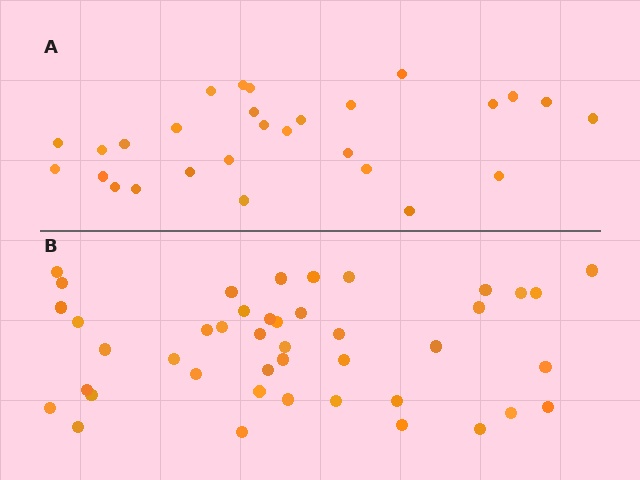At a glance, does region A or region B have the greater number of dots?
Region B (the bottom region) has more dots.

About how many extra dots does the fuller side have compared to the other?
Region B has approximately 15 more dots than region A.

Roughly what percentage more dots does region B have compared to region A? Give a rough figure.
About 55% more.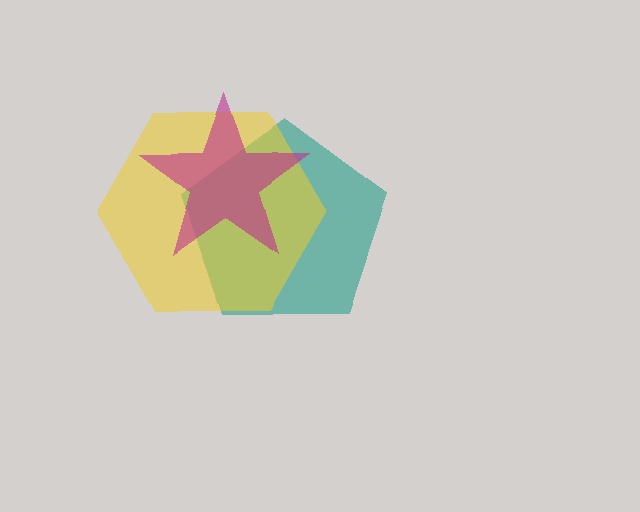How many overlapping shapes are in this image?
There are 3 overlapping shapes in the image.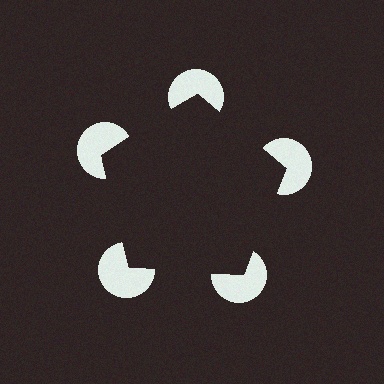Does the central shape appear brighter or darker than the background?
It typically appears slightly darker than the background, even though no actual brightness change is drawn.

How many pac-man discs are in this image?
There are 5 — one at each vertex of the illusory pentagon.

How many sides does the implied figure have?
5 sides.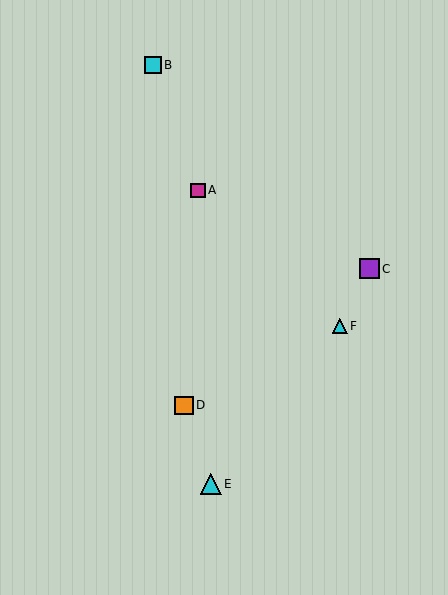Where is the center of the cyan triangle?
The center of the cyan triangle is at (340, 326).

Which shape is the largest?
The cyan triangle (labeled E) is the largest.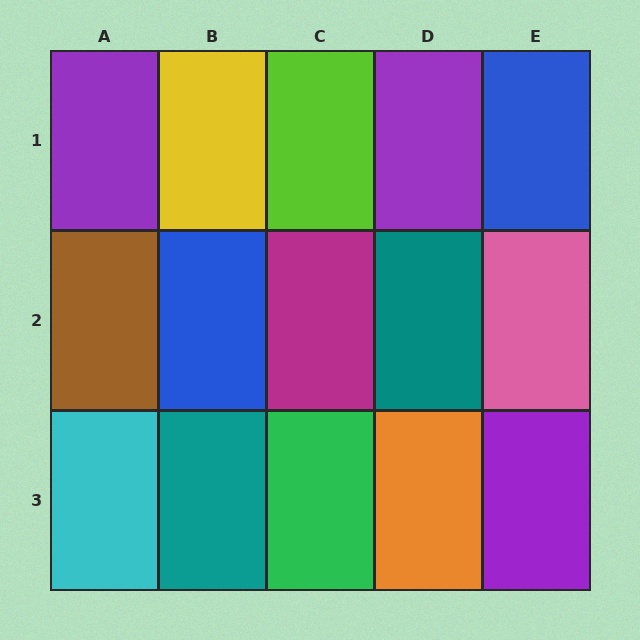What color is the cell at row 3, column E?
Purple.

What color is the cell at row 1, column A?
Purple.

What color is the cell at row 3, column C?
Green.